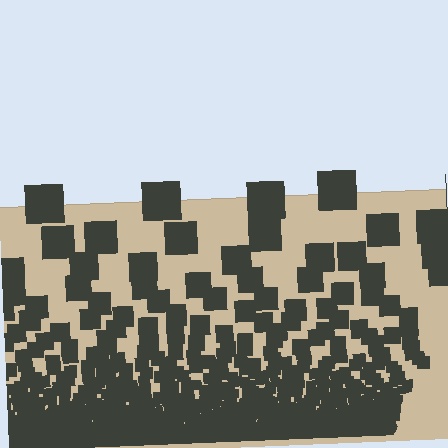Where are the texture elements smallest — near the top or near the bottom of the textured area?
Near the bottom.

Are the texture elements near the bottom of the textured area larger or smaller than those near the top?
Smaller. The gradient is inverted — elements near the bottom are smaller and denser.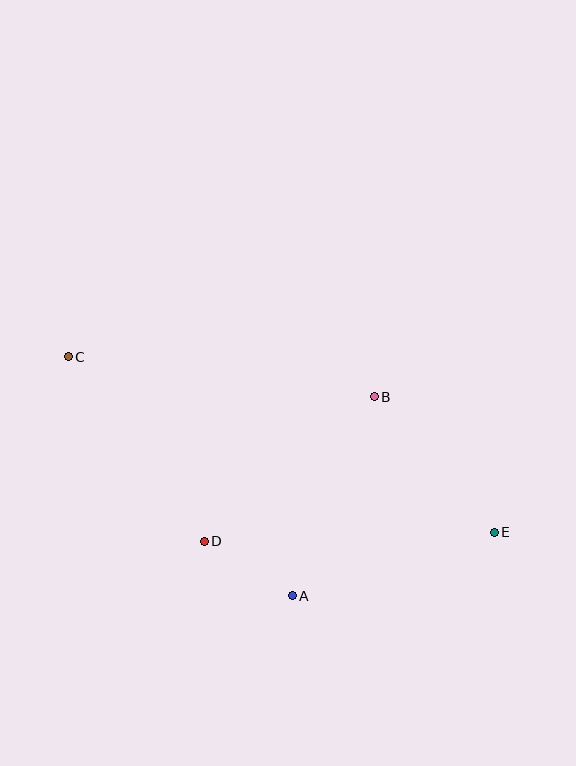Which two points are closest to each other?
Points A and D are closest to each other.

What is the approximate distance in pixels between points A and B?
The distance between A and B is approximately 216 pixels.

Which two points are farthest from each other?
Points C and E are farthest from each other.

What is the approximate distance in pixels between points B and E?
The distance between B and E is approximately 181 pixels.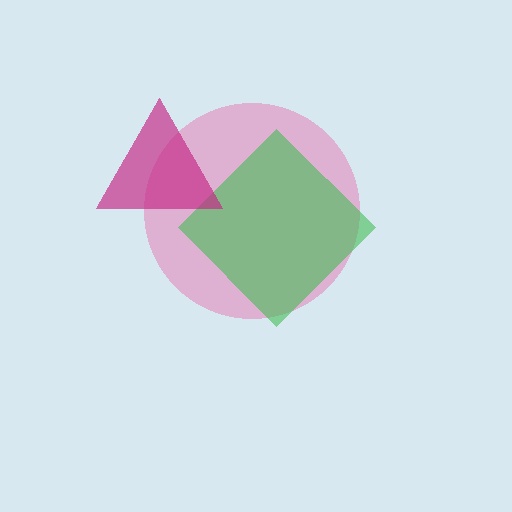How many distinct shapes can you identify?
There are 3 distinct shapes: a pink circle, a green diamond, a magenta triangle.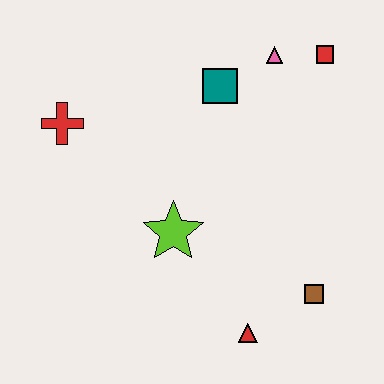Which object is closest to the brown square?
The red triangle is closest to the brown square.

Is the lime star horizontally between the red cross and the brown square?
Yes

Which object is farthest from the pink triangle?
The red triangle is farthest from the pink triangle.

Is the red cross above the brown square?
Yes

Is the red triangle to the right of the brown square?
No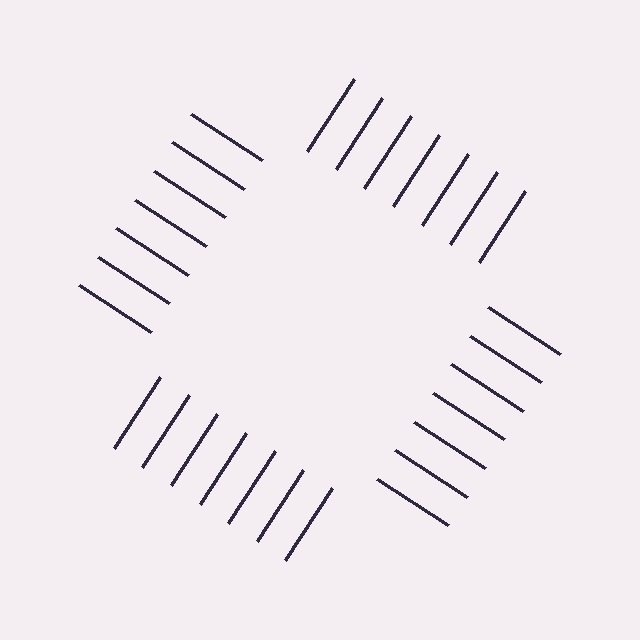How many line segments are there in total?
28 — 7 along each of the 4 edges.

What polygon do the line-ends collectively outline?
An illusory square — the line segments terminate on its edges but no continuous stroke is drawn.